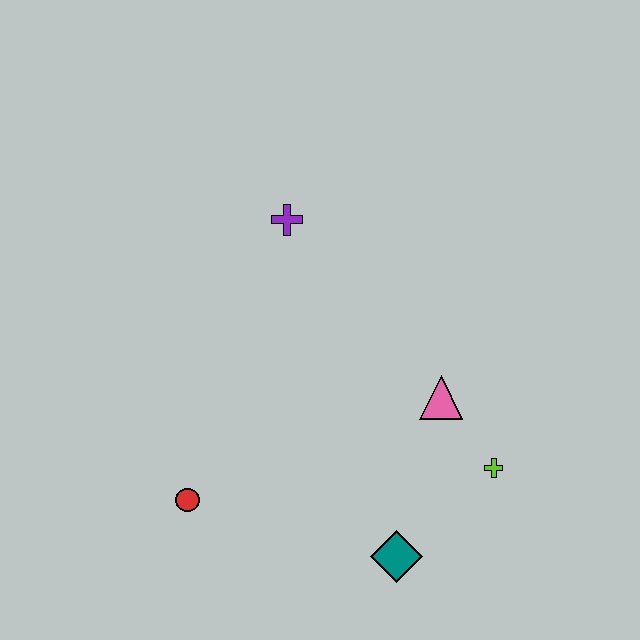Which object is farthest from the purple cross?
The teal diamond is farthest from the purple cross.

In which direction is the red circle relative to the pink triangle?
The red circle is to the left of the pink triangle.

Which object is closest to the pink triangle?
The lime cross is closest to the pink triangle.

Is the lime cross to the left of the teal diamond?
No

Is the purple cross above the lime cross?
Yes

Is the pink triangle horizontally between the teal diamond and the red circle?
No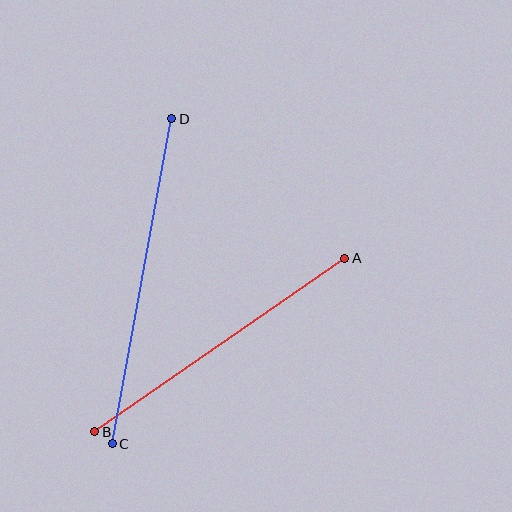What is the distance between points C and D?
The distance is approximately 330 pixels.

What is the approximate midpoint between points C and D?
The midpoint is at approximately (142, 281) pixels.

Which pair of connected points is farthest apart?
Points C and D are farthest apart.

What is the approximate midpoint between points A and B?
The midpoint is at approximately (220, 345) pixels.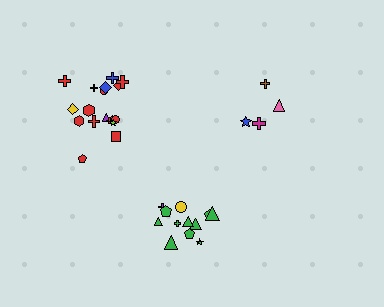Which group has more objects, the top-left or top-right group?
The top-left group.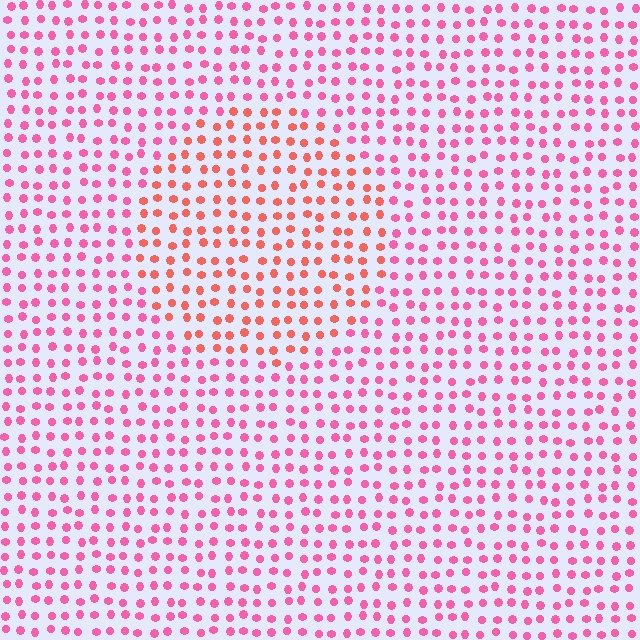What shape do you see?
I see a circle.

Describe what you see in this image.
The image is filled with small pink elements in a uniform arrangement. A circle-shaped region is visible where the elements are tinted to a slightly different hue, forming a subtle color boundary.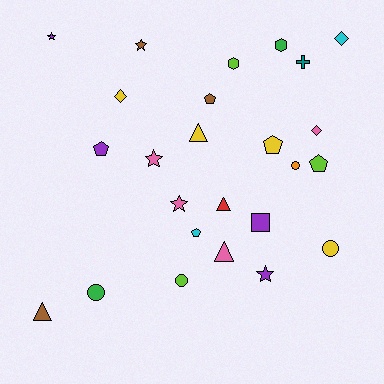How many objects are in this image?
There are 25 objects.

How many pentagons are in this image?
There are 5 pentagons.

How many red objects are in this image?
There is 1 red object.